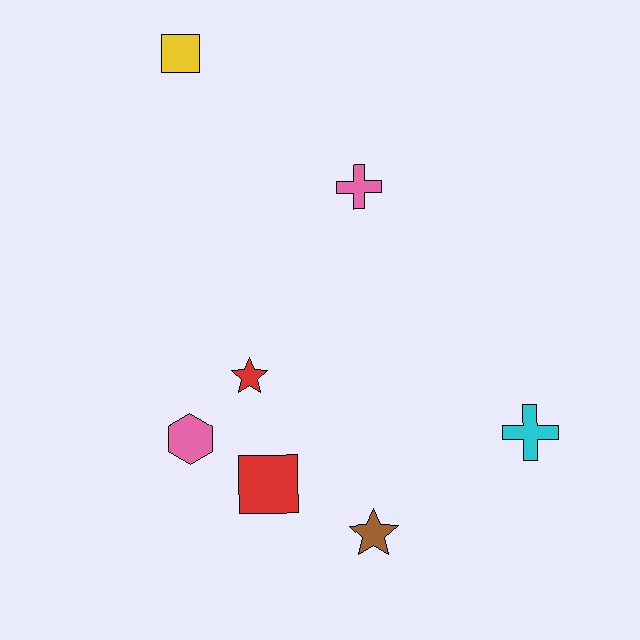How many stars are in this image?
There are 2 stars.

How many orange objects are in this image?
There are no orange objects.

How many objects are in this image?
There are 7 objects.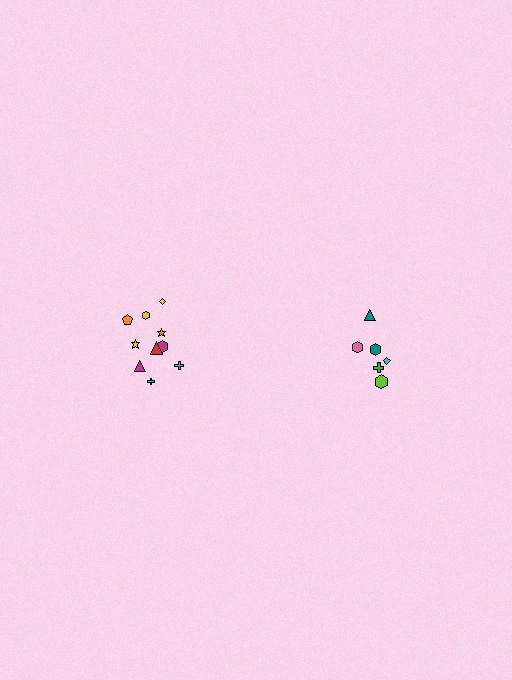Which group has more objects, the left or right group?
The left group.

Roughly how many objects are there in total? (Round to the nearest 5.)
Roughly 15 objects in total.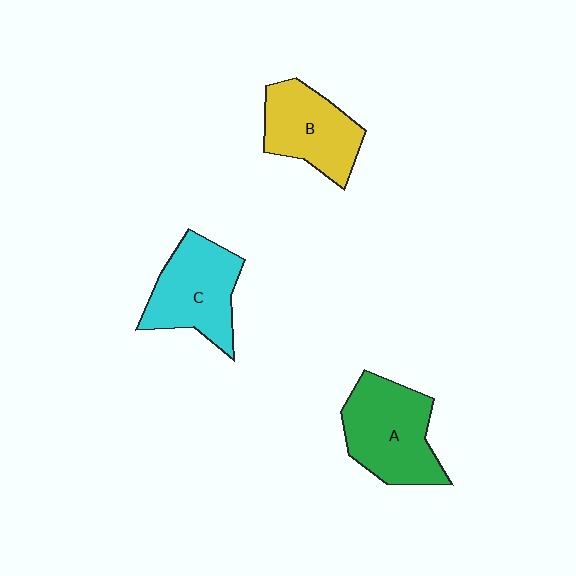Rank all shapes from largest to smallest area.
From largest to smallest: A (green), C (cyan), B (yellow).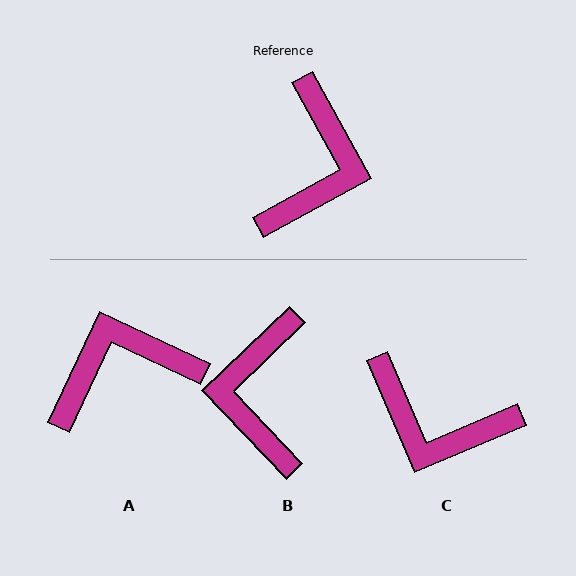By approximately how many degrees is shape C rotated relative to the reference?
Approximately 96 degrees clockwise.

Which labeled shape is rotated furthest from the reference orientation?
B, about 165 degrees away.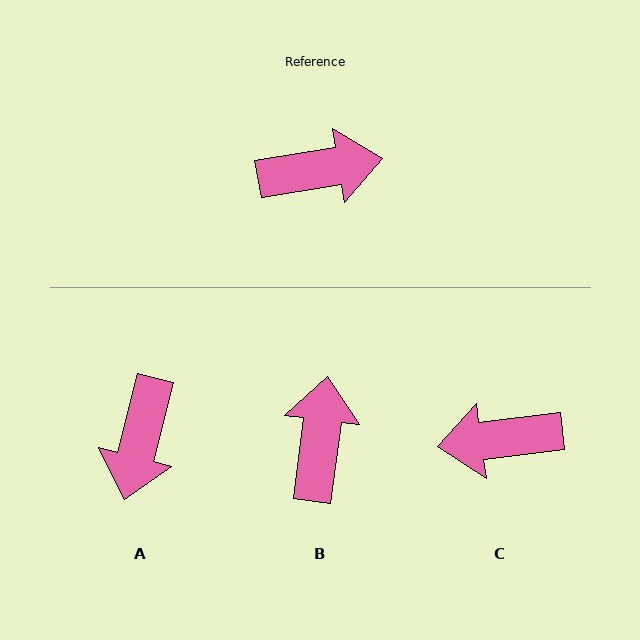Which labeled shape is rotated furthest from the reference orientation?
C, about 178 degrees away.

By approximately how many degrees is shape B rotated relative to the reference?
Approximately 73 degrees counter-clockwise.